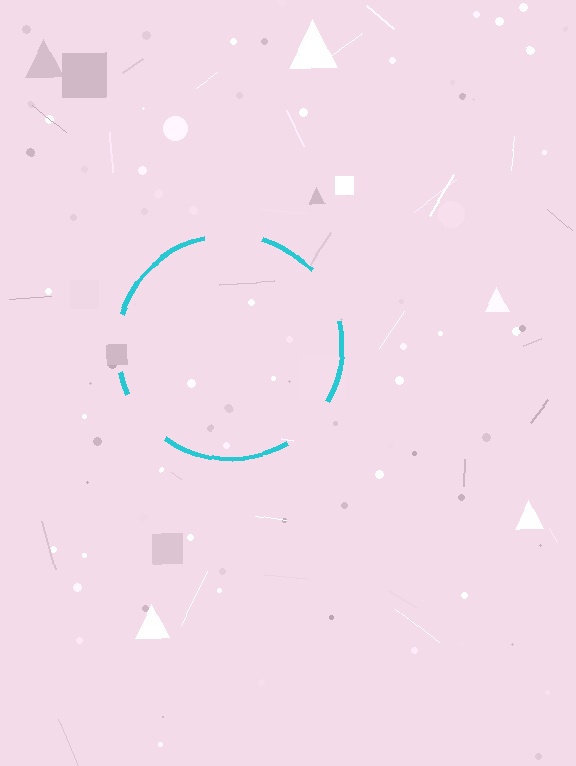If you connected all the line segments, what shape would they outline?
They would outline a circle.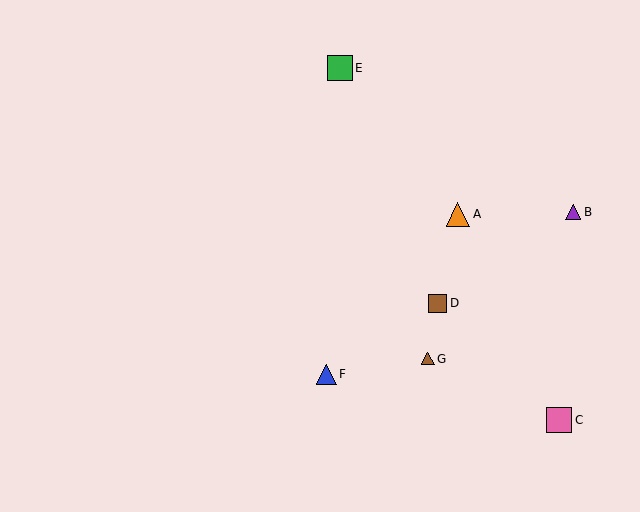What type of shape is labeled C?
Shape C is a pink square.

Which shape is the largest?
The pink square (labeled C) is the largest.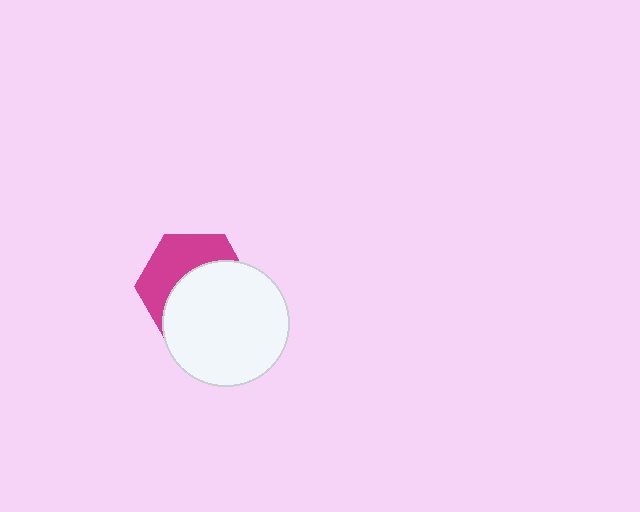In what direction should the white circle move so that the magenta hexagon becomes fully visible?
The white circle should move toward the lower-right. That is the shortest direction to clear the overlap and leave the magenta hexagon fully visible.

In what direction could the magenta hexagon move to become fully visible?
The magenta hexagon could move toward the upper-left. That would shift it out from behind the white circle entirely.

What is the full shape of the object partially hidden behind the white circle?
The partially hidden object is a magenta hexagon.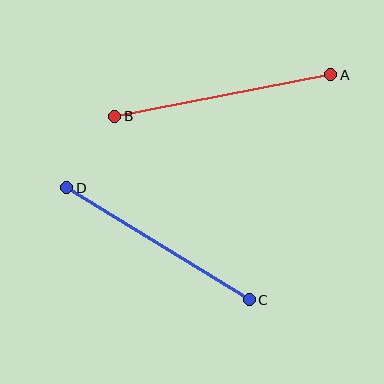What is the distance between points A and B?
The distance is approximately 220 pixels.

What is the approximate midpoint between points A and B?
The midpoint is at approximately (223, 95) pixels.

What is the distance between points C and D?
The distance is approximately 215 pixels.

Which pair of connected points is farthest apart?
Points A and B are farthest apart.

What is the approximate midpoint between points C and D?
The midpoint is at approximately (158, 244) pixels.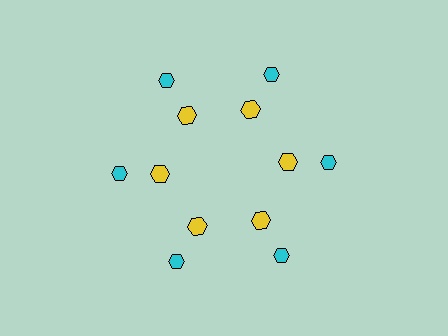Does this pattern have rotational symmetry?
Yes, this pattern has 6-fold rotational symmetry. It looks the same after rotating 60 degrees around the center.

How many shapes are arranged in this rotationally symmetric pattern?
There are 12 shapes, arranged in 6 groups of 2.